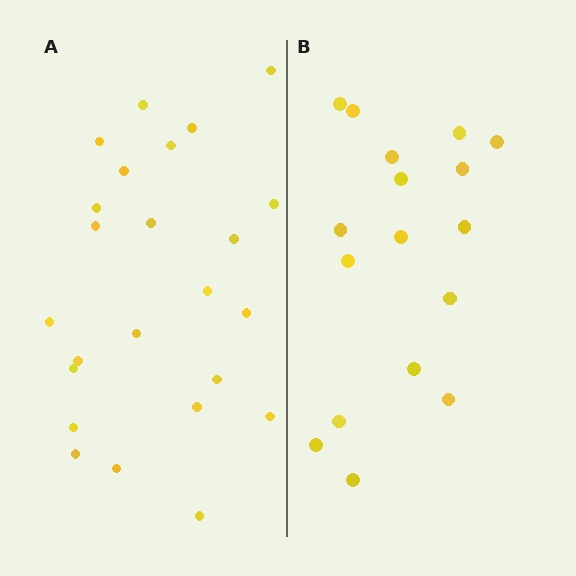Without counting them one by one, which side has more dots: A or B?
Region A (the left region) has more dots.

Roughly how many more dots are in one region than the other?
Region A has roughly 8 or so more dots than region B.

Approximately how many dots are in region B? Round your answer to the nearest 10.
About 20 dots. (The exact count is 17, which rounds to 20.)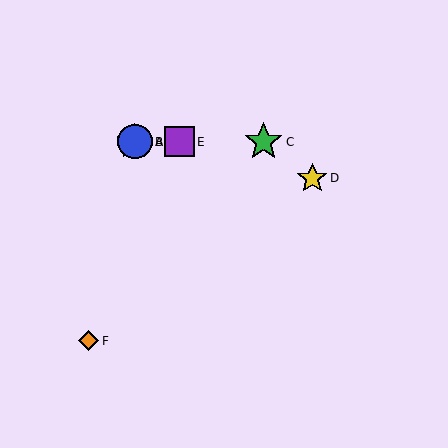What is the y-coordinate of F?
Object F is at y≈341.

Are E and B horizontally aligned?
Yes, both are at y≈142.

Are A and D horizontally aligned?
No, A is at y≈142 and D is at y≈178.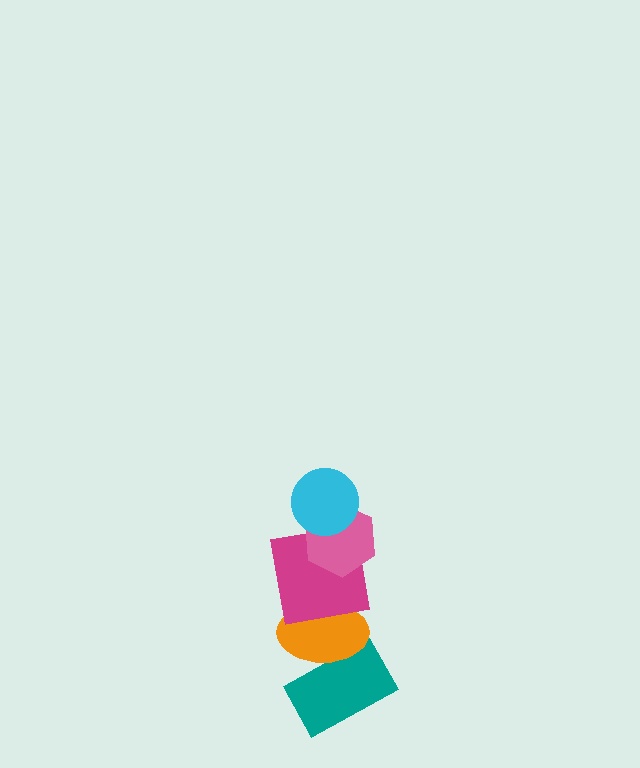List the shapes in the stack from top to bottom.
From top to bottom: the cyan circle, the pink hexagon, the magenta square, the orange ellipse, the teal rectangle.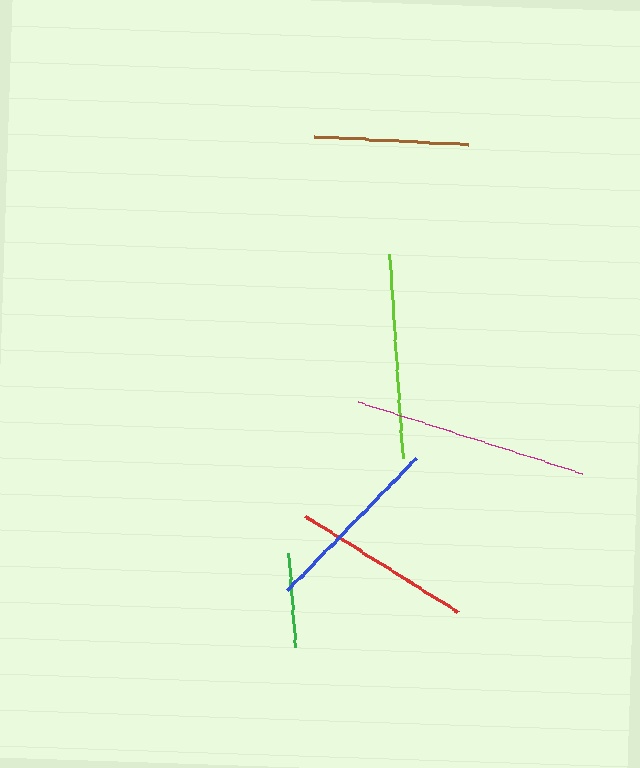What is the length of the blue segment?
The blue segment is approximately 184 pixels long.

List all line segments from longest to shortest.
From longest to shortest: magenta, lime, blue, red, brown, green.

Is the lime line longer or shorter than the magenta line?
The magenta line is longer than the lime line.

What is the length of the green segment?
The green segment is approximately 94 pixels long.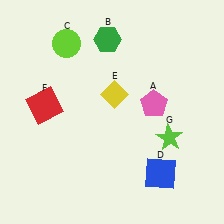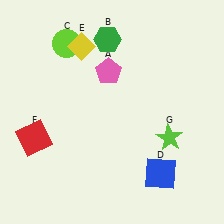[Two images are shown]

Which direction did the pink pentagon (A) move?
The pink pentagon (A) moved left.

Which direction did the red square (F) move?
The red square (F) moved down.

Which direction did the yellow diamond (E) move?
The yellow diamond (E) moved up.